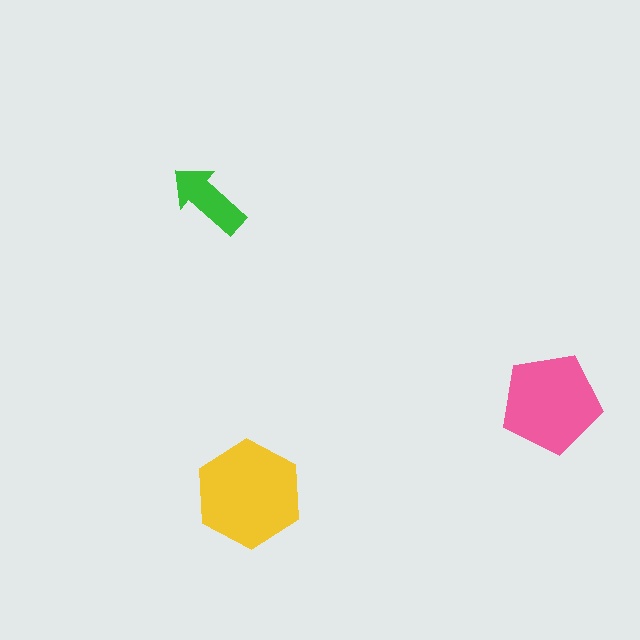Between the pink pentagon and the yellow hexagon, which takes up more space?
The yellow hexagon.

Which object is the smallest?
The green arrow.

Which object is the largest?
The yellow hexagon.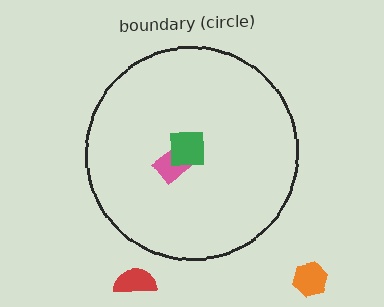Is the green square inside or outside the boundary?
Inside.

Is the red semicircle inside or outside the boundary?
Outside.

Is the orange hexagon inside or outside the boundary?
Outside.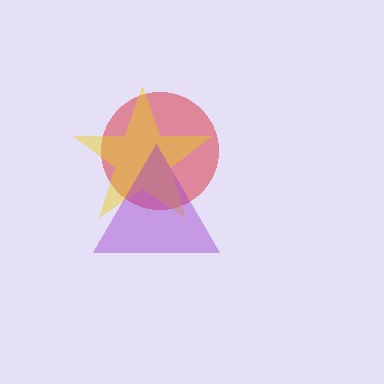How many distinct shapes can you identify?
There are 3 distinct shapes: a red circle, a yellow star, a purple triangle.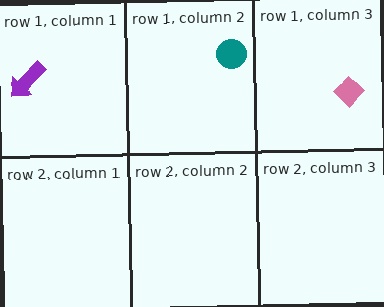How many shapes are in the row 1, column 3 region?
1.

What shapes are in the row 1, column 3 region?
The pink diamond.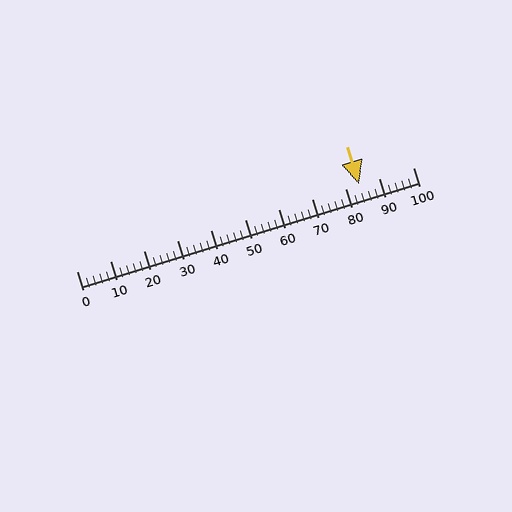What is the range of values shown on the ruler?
The ruler shows values from 0 to 100.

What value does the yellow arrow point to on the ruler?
The yellow arrow points to approximately 84.